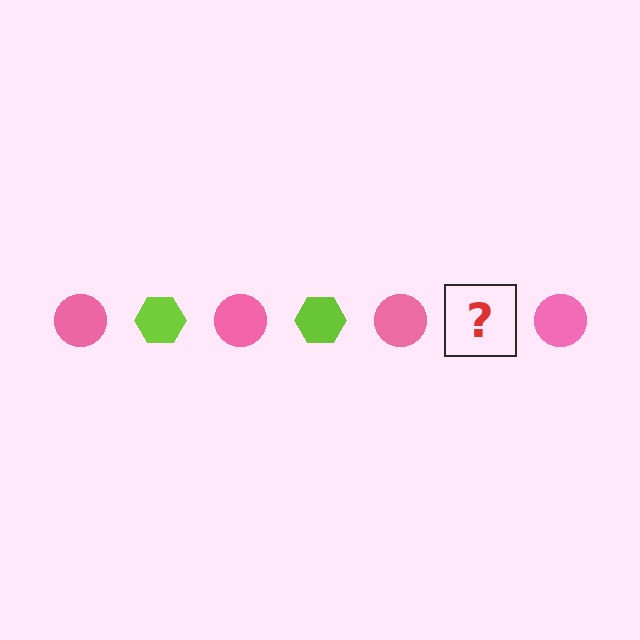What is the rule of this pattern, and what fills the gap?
The rule is that the pattern alternates between pink circle and lime hexagon. The gap should be filled with a lime hexagon.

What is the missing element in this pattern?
The missing element is a lime hexagon.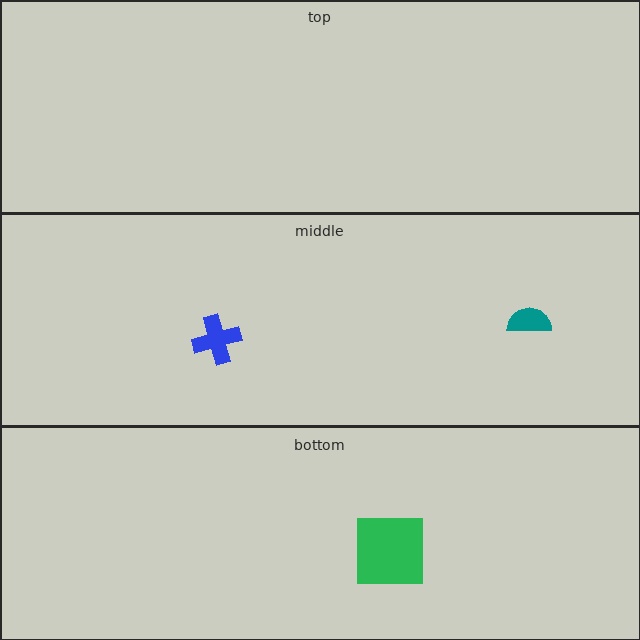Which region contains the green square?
The bottom region.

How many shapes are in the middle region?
2.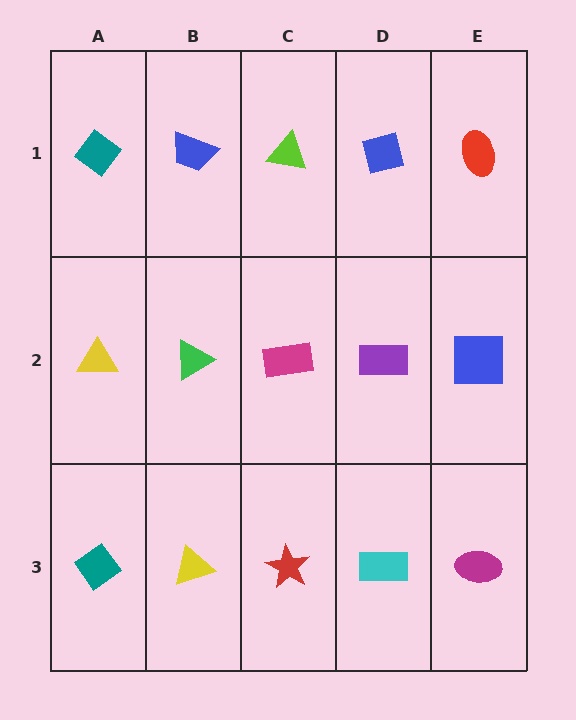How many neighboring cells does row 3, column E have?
2.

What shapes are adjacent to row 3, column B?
A green triangle (row 2, column B), a teal diamond (row 3, column A), a red star (row 3, column C).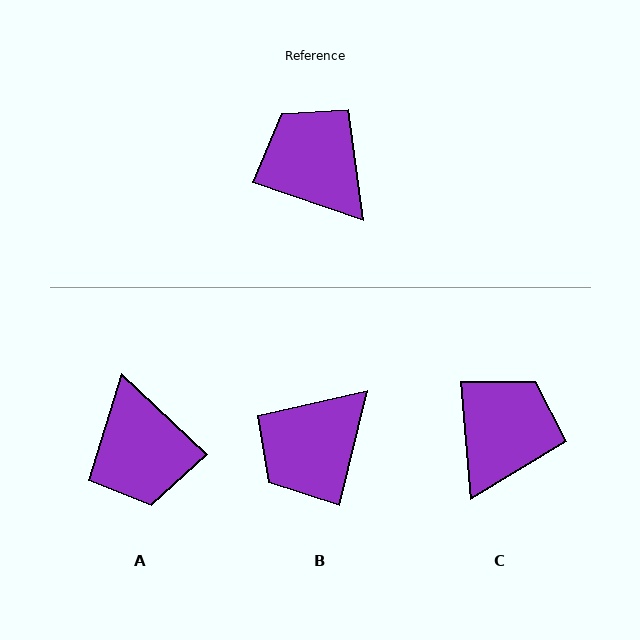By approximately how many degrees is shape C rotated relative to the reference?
Approximately 66 degrees clockwise.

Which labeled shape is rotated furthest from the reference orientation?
A, about 155 degrees away.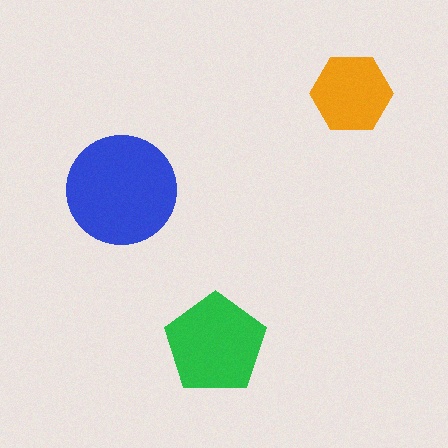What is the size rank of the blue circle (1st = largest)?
1st.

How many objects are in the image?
There are 3 objects in the image.